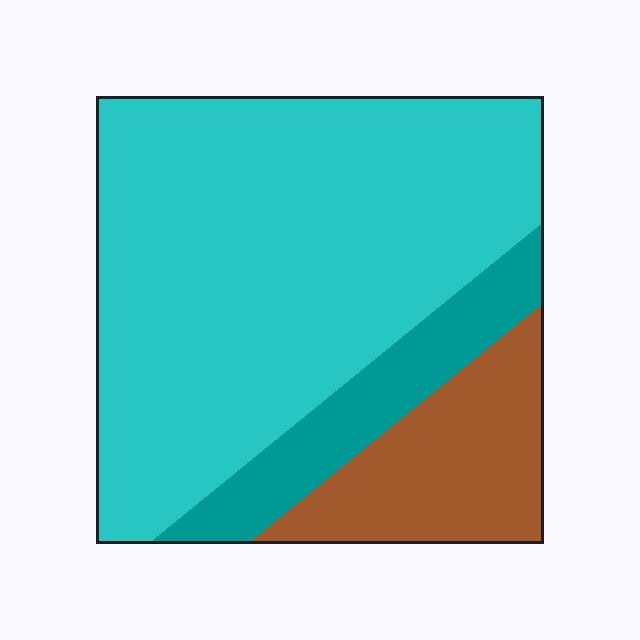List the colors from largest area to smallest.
From largest to smallest: cyan, brown, teal.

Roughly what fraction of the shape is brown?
Brown takes up between a sixth and a third of the shape.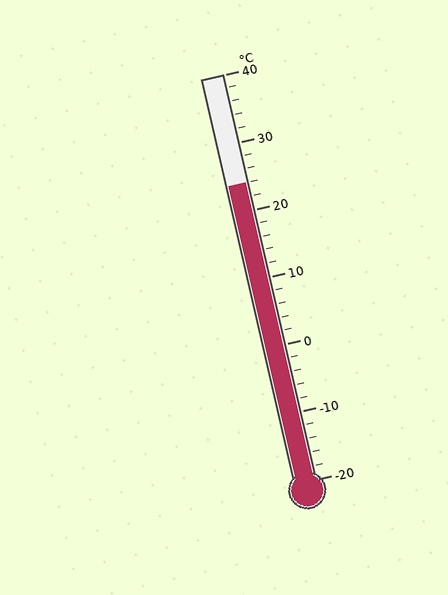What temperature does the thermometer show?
The thermometer shows approximately 24°C.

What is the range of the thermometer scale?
The thermometer scale ranges from -20°C to 40°C.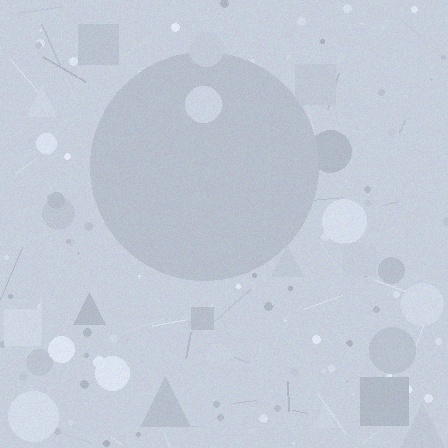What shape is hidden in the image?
A circle is hidden in the image.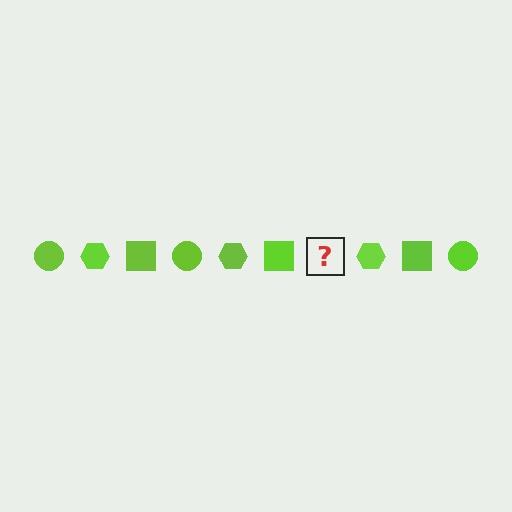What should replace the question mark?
The question mark should be replaced with a lime circle.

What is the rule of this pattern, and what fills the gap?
The rule is that the pattern cycles through circle, hexagon, square shapes in lime. The gap should be filled with a lime circle.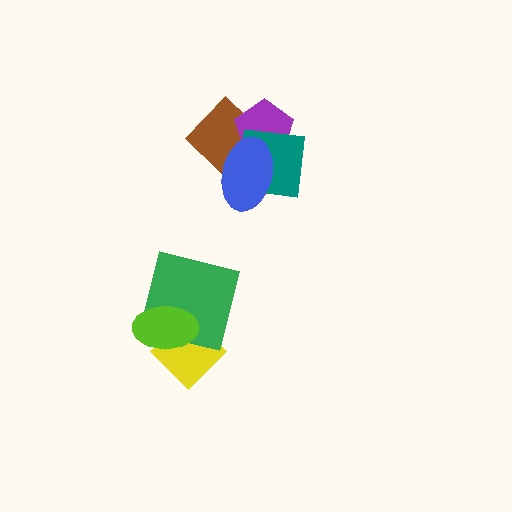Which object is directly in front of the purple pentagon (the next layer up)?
The teal square is directly in front of the purple pentagon.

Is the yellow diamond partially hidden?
Yes, it is partially covered by another shape.